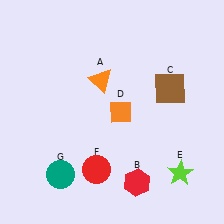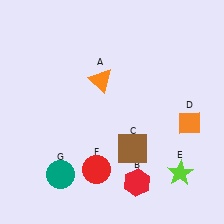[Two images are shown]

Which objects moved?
The objects that moved are: the brown square (C), the orange diamond (D).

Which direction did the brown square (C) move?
The brown square (C) moved down.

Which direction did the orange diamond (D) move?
The orange diamond (D) moved right.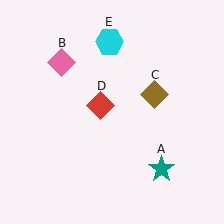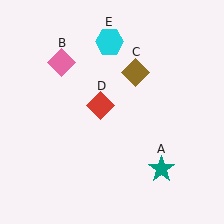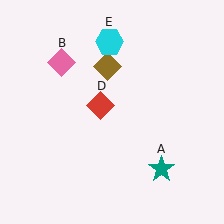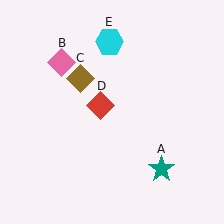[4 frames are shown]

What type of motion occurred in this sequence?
The brown diamond (object C) rotated counterclockwise around the center of the scene.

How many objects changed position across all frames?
1 object changed position: brown diamond (object C).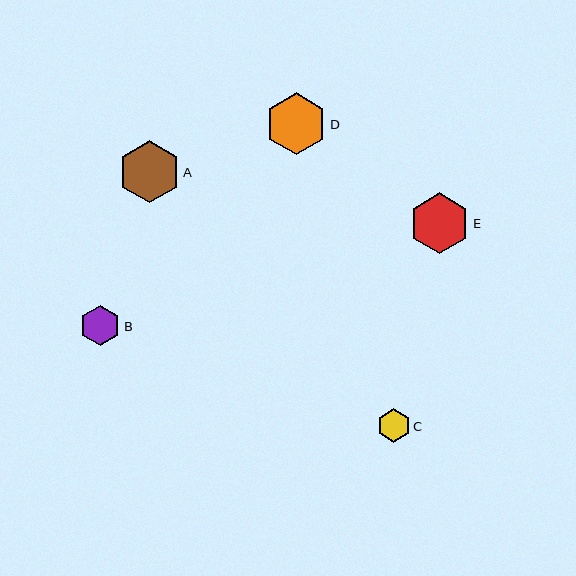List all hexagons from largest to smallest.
From largest to smallest: A, D, E, B, C.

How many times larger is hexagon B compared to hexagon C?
Hexagon B is approximately 1.2 times the size of hexagon C.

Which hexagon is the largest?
Hexagon A is the largest with a size of approximately 62 pixels.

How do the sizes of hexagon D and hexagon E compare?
Hexagon D and hexagon E are approximately the same size.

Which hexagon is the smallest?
Hexagon C is the smallest with a size of approximately 33 pixels.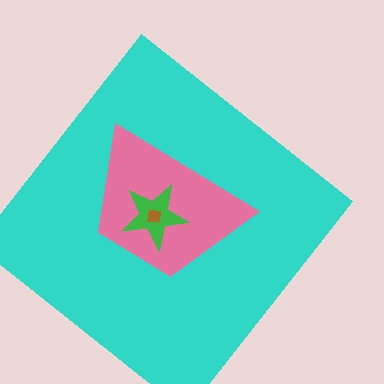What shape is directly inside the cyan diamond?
The pink trapezoid.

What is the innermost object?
The brown square.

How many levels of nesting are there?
4.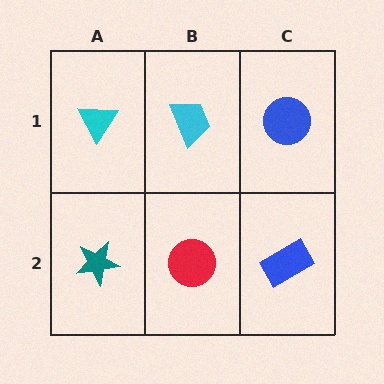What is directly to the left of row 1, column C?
A cyan trapezoid.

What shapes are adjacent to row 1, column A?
A teal star (row 2, column A), a cyan trapezoid (row 1, column B).